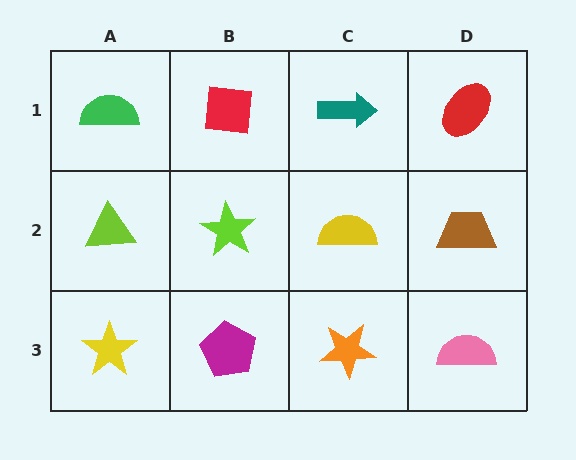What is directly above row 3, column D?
A brown trapezoid.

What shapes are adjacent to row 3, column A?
A lime triangle (row 2, column A), a magenta pentagon (row 3, column B).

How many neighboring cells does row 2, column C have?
4.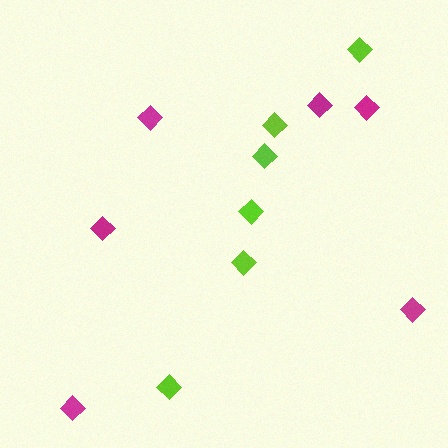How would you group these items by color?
There are 2 groups: one group of lime diamonds (6) and one group of magenta diamonds (6).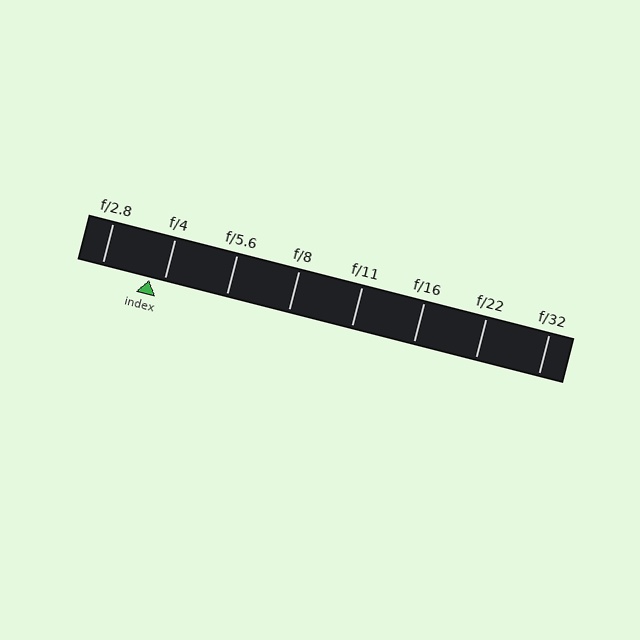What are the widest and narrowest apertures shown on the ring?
The widest aperture shown is f/2.8 and the narrowest is f/32.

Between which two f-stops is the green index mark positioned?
The index mark is between f/2.8 and f/4.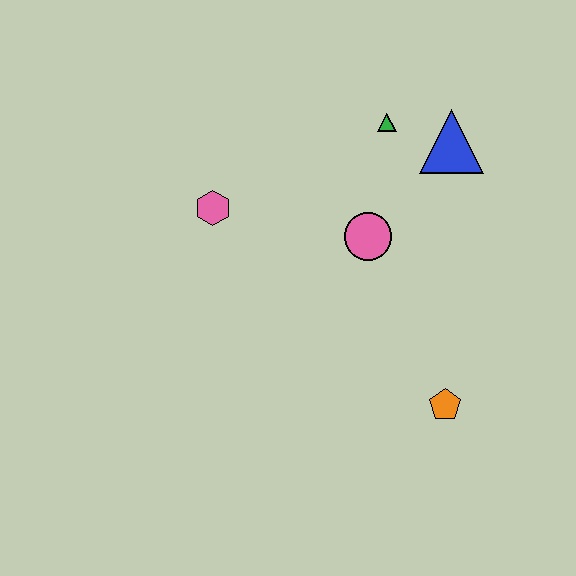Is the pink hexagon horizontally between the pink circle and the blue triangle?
No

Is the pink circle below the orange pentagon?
No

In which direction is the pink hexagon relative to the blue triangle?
The pink hexagon is to the left of the blue triangle.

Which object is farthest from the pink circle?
The orange pentagon is farthest from the pink circle.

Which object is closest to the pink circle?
The green triangle is closest to the pink circle.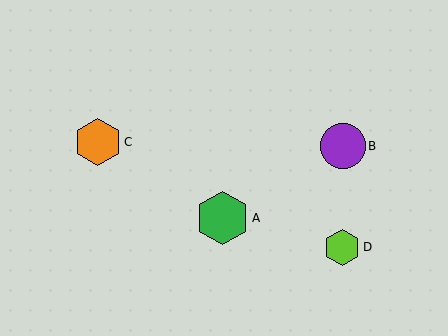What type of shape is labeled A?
Shape A is a green hexagon.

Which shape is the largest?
The green hexagon (labeled A) is the largest.